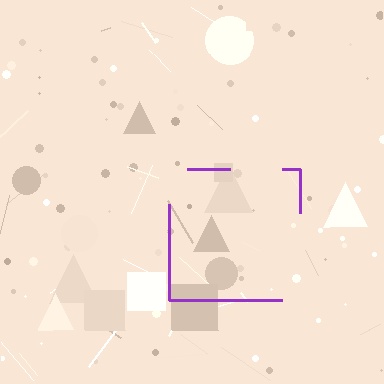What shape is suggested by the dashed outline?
The dashed outline suggests a square.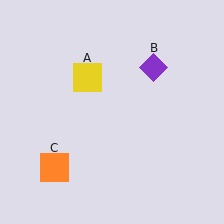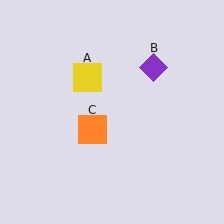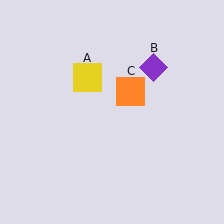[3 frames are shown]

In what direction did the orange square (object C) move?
The orange square (object C) moved up and to the right.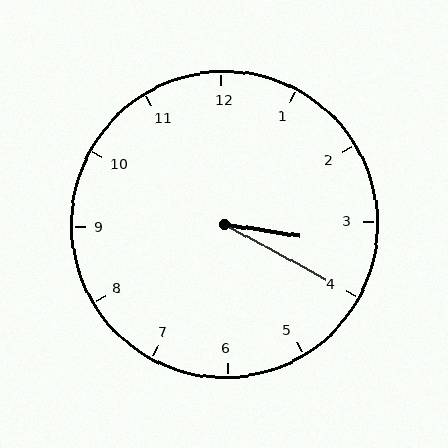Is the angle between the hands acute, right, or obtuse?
It is acute.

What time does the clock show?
3:20.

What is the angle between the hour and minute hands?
Approximately 20 degrees.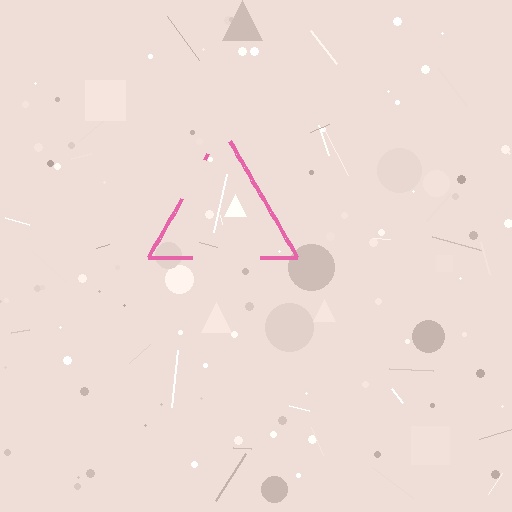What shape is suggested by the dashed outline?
The dashed outline suggests a triangle.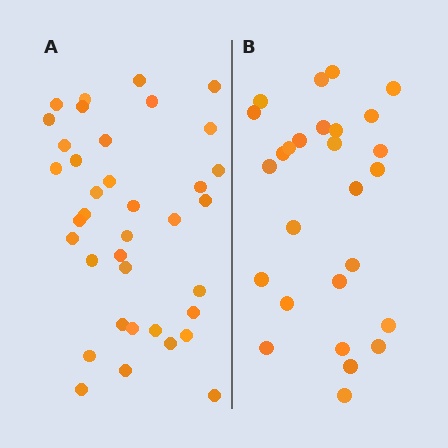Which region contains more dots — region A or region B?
Region A (the left region) has more dots.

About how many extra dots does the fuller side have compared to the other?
Region A has roughly 10 or so more dots than region B.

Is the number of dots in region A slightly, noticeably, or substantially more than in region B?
Region A has noticeably more, but not dramatically so. The ratio is roughly 1.4 to 1.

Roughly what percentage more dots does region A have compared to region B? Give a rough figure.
About 35% more.